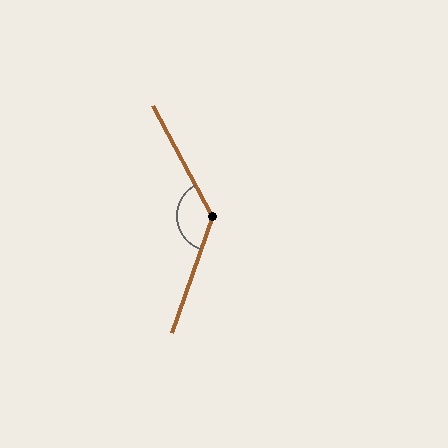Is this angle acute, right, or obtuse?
It is obtuse.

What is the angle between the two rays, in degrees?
Approximately 132 degrees.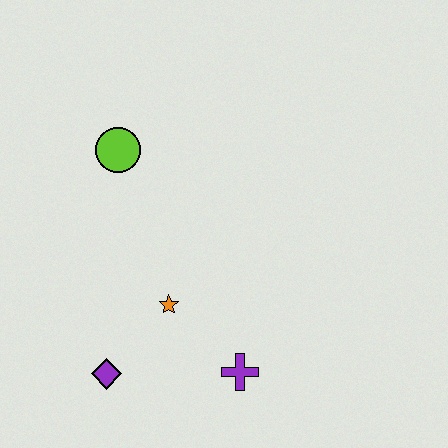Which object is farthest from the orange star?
The lime circle is farthest from the orange star.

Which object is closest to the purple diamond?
The orange star is closest to the purple diamond.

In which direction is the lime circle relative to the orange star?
The lime circle is above the orange star.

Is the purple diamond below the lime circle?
Yes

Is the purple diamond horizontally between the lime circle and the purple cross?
No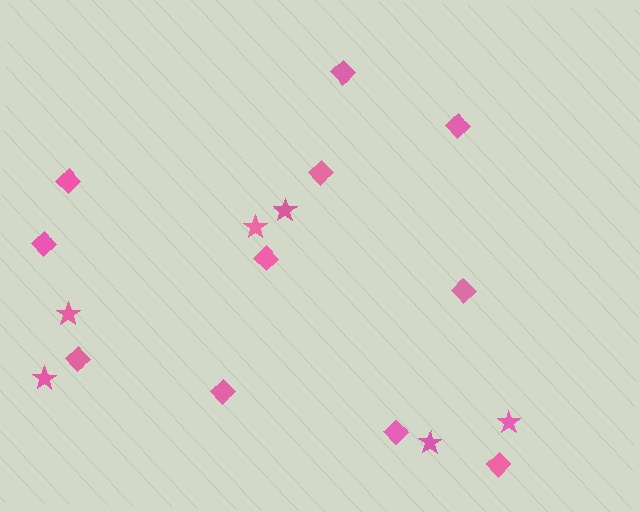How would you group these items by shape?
There are 2 groups: one group of stars (6) and one group of diamonds (11).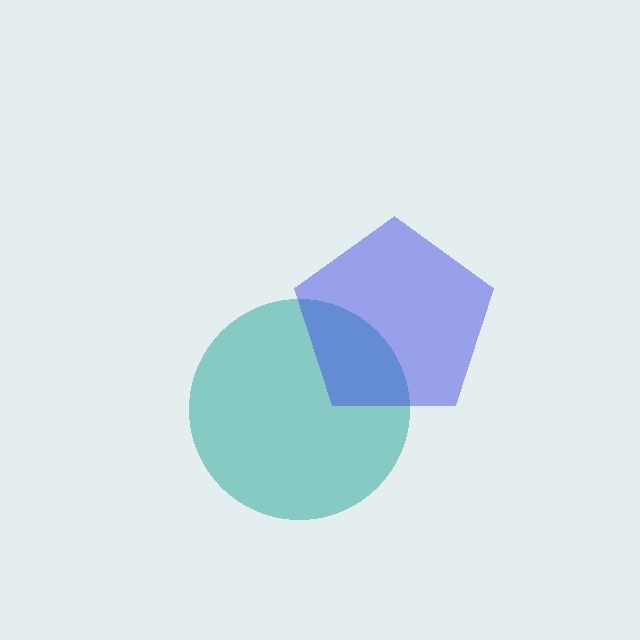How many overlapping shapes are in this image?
There are 2 overlapping shapes in the image.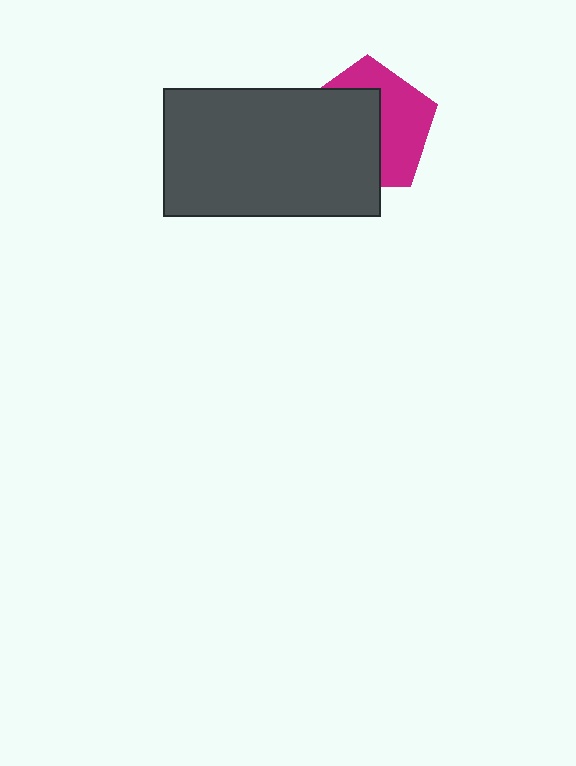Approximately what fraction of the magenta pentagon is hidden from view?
Roughly 55% of the magenta pentagon is hidden behind the dark gray rectangle.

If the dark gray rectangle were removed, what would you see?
You would see the complete magenta pentagon.